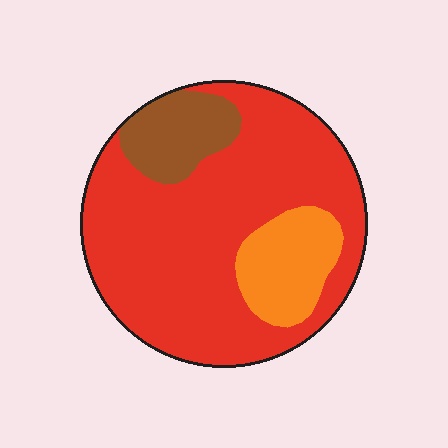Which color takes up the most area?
Red, at roughly 75%.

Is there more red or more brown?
Red.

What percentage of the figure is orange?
Orange covers about 15% of the figure.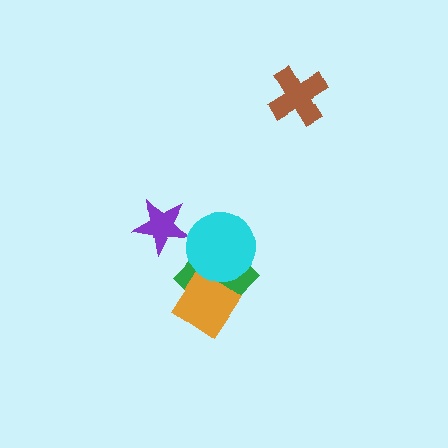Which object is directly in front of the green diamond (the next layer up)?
The orange diamond is directly in front of the green diamond.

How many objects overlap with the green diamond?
2 objects overlap with the green diamond.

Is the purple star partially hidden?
No, no other shape covers it.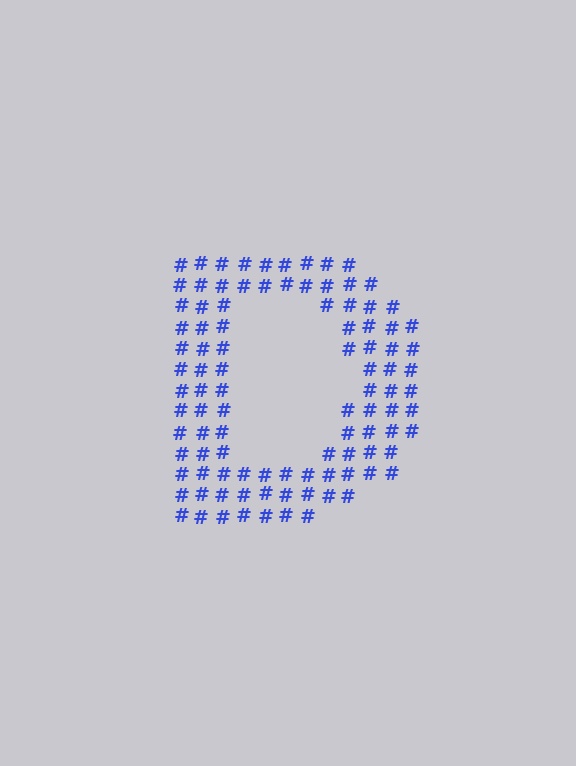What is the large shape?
The large shape is the letter D.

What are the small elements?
The small elements are hash symbols.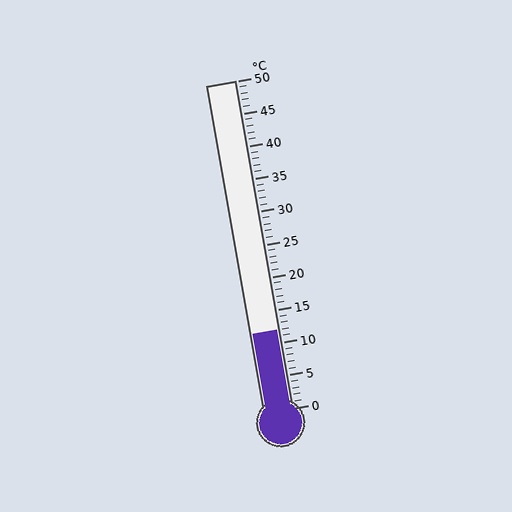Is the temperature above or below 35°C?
The temperature is below 35°C.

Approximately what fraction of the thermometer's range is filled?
The thermometer is filled to approximately 25% of its range.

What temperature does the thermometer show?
The thermometer shows approximately 12°C.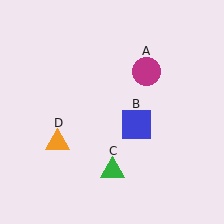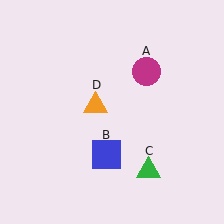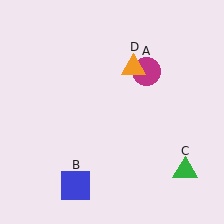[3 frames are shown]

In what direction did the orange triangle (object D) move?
The orange triangle (object D) moved up and to the right.